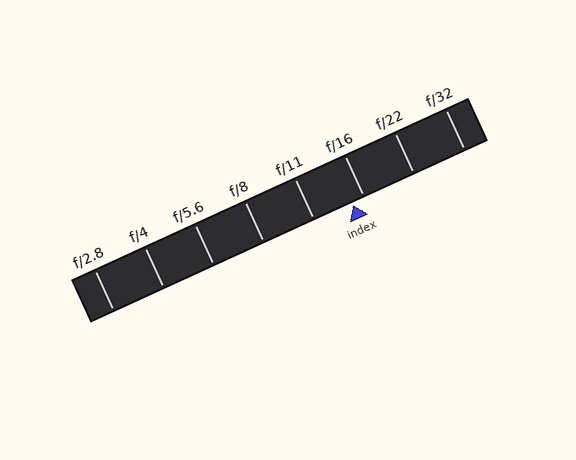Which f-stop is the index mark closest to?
The index mark is closest to f/16.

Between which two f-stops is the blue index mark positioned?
The index mark is between f/11 and f/16.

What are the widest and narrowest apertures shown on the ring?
The widest aperture shown is f/2.8 and the narrowest is f/32.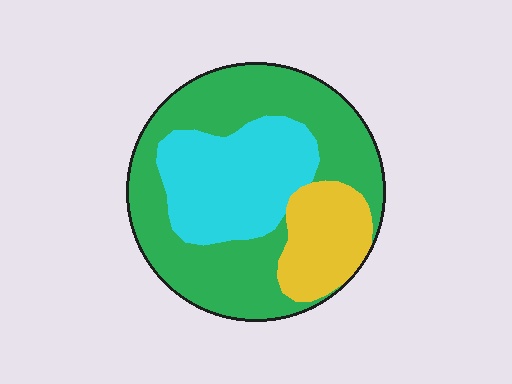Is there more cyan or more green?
Green.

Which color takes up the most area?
Green, at roughly 55%.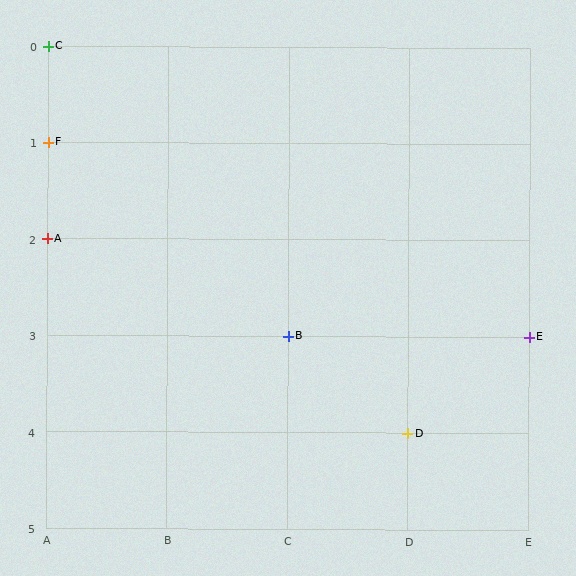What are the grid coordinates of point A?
Point A is at grid coordinates (A, 2).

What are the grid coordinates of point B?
Point B is at grid coordinates (C, 3).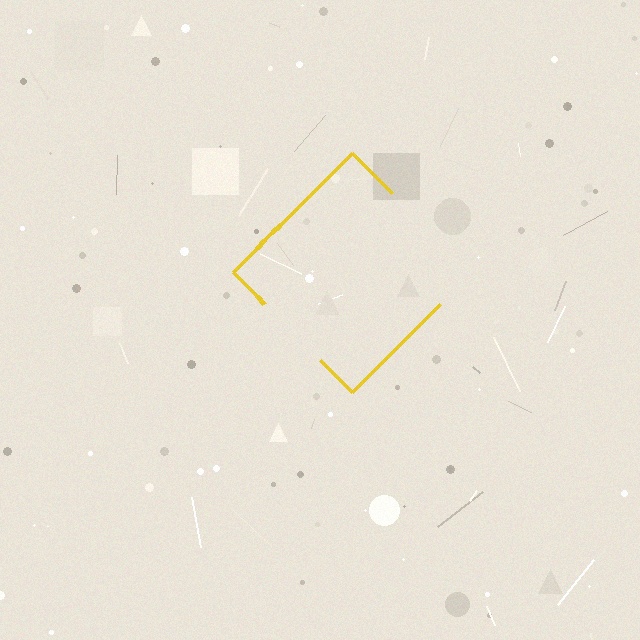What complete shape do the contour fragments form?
The contour fragments form a diamond.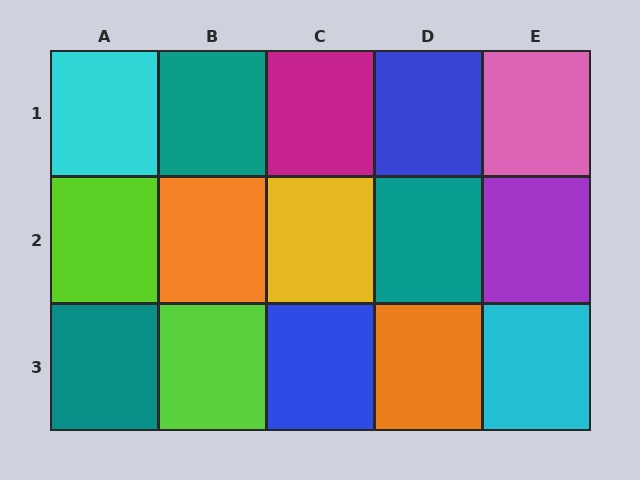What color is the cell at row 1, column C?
Magenta.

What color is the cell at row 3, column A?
Teal.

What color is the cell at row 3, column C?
Blue.